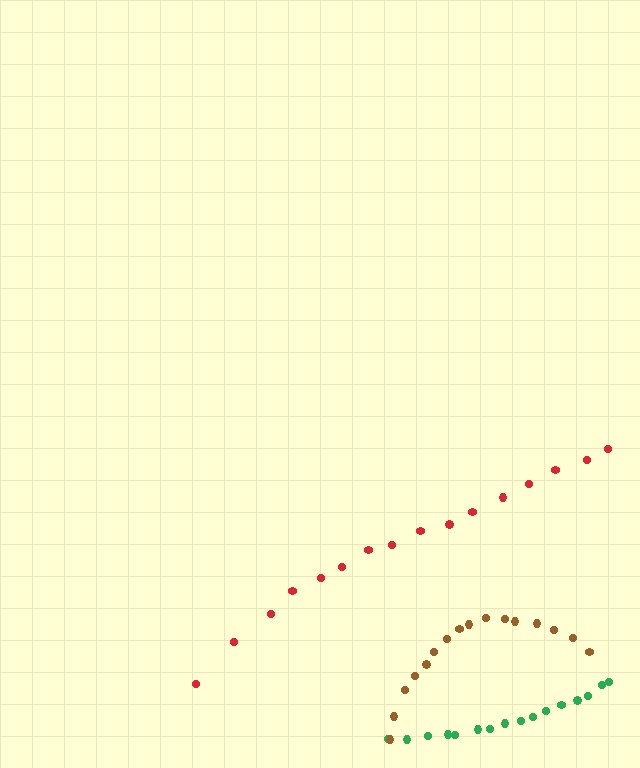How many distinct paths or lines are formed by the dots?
There are 3 distinct paths.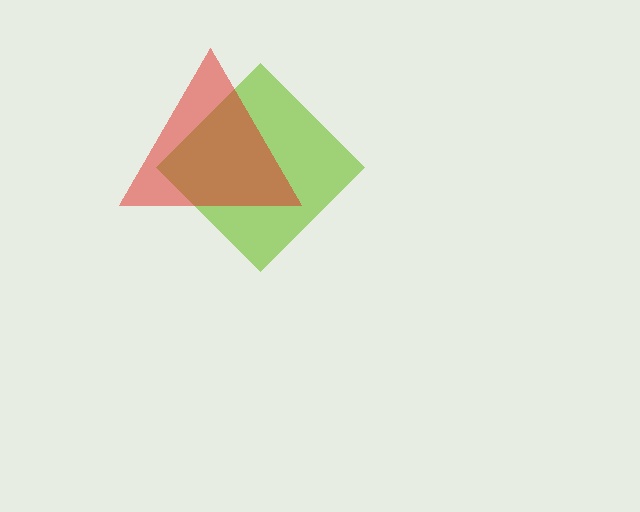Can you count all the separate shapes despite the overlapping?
Yes, there are 2 separate shapes.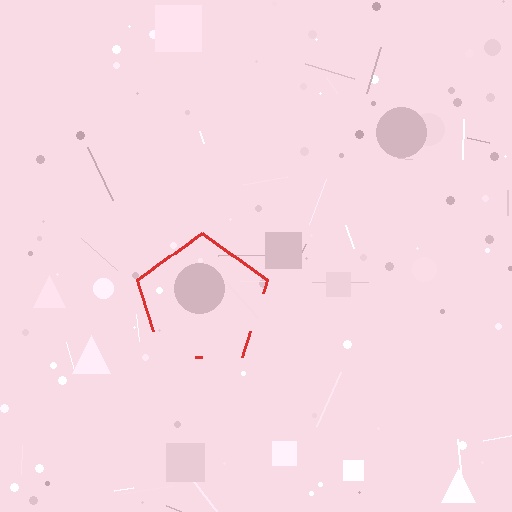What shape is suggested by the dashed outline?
The dashed outline suggests a pentagon.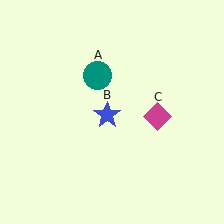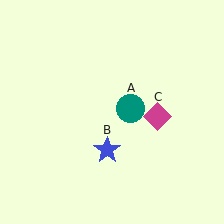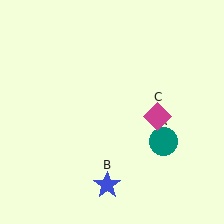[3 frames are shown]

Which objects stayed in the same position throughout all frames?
Magenta diamond (object C) remained stationary.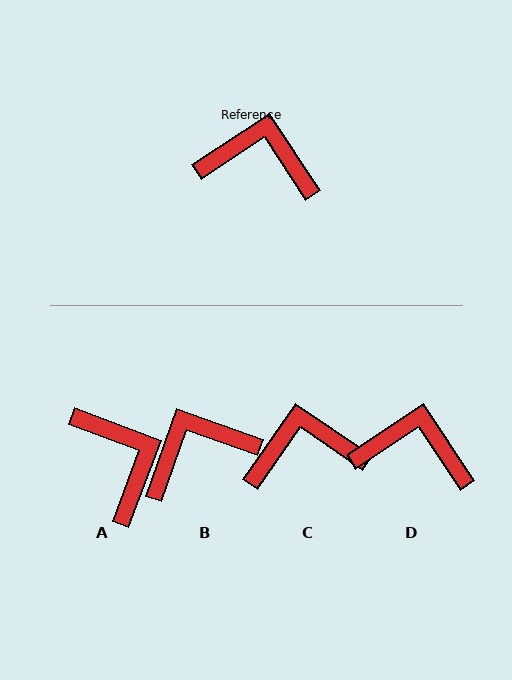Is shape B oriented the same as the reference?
No, it is off by about 37 degrees.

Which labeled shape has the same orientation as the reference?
D.